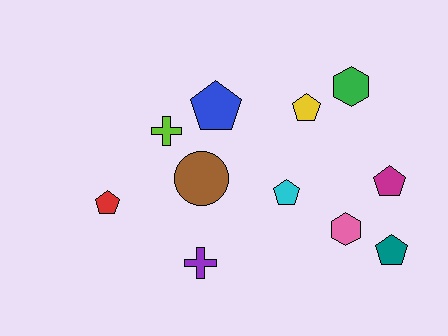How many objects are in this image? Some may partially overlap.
There are 11 objects.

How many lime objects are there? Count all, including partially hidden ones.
There is 1 lime object.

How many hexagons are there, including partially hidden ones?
There are 2 hexagons.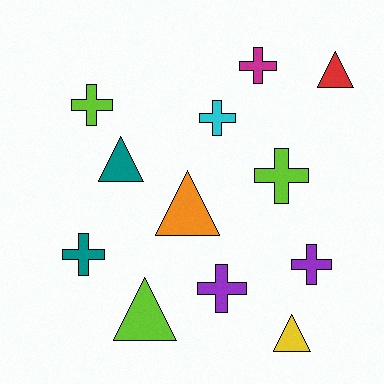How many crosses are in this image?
There are 7 crosses.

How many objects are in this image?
There are 12 objects.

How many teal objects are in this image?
There are 2 teal objects.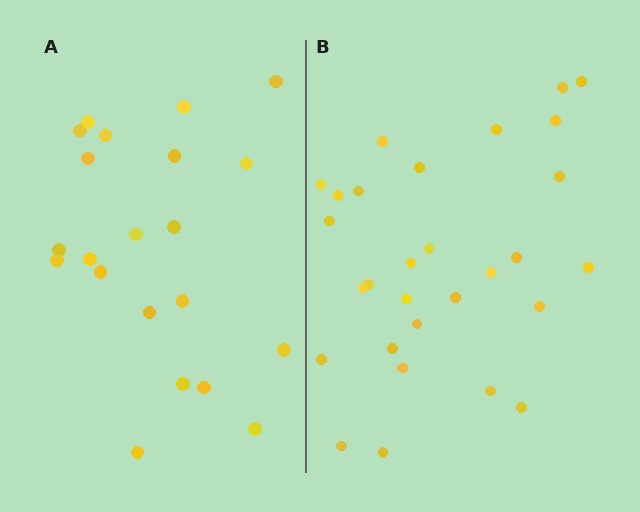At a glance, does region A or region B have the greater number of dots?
Region B (the right region) has more dots.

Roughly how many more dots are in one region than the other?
Region B has roughly 8 or so more dots than region A.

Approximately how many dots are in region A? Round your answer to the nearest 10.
About 20 dots. (The exact count is 21, which rounds to 20.)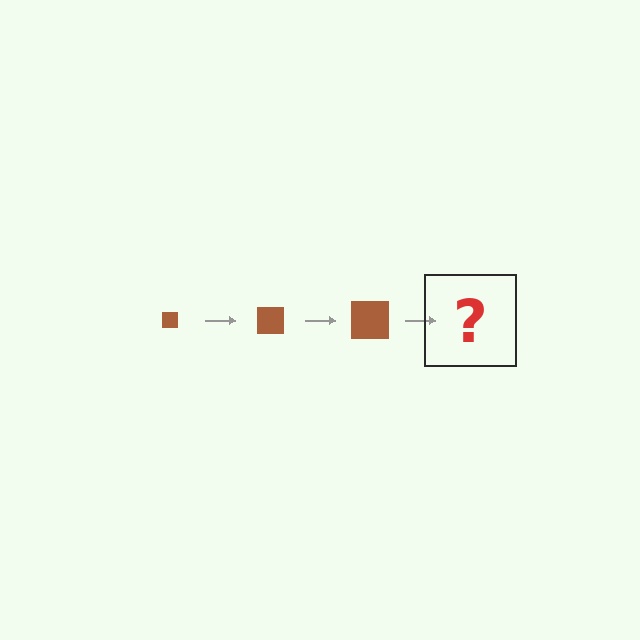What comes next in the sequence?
The next element should be a brown square, larger than the previous one.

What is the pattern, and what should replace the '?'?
The pattern is that the square gets progressively larger each step. The '?' should be a brown square, larger than the previous one.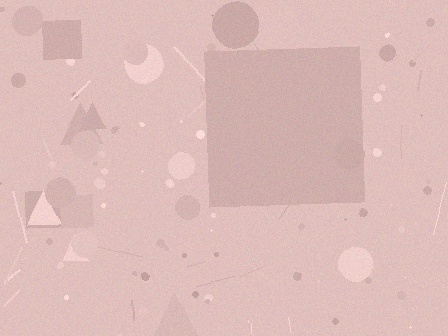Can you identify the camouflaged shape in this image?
The camouflaged shape is a square.